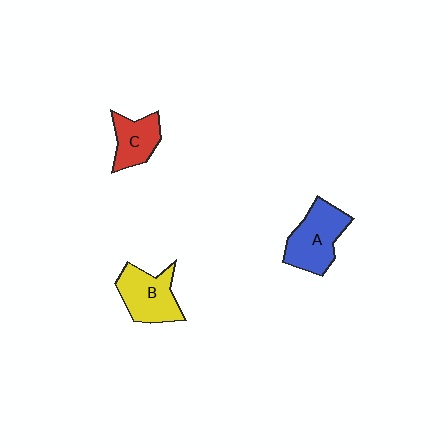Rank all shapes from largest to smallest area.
From largest to smallest: A (blue), B (yellow), C (red).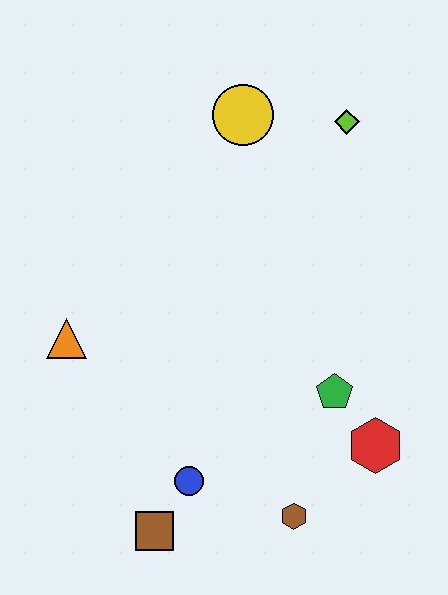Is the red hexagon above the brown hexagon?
Yes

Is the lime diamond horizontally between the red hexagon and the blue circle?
Yes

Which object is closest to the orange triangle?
The blue circle is closest to the orange triangle.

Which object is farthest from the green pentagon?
The yellow circle is farthest from the green pentagon.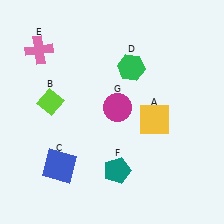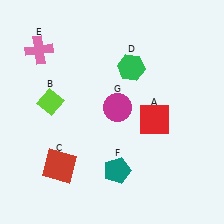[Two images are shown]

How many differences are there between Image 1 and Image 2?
There are 2 differences between the two images.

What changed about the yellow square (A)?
In Image 1, A is yellow. In Image 2, it changed to red.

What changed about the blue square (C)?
In Image 1, C is blue. In Image 2, it changed to red.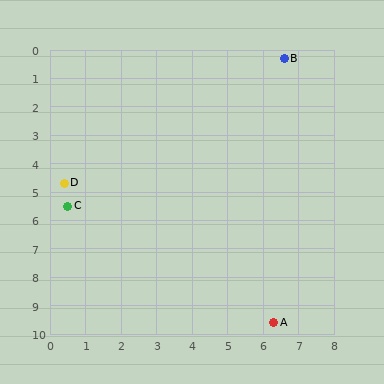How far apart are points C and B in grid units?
Points C and B are about 8.0 grid units apart.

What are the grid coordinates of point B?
Point B is at approximately (6.6, 0.3).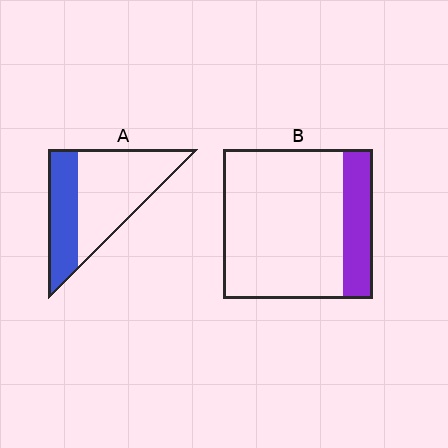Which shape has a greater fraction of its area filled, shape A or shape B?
Shape A.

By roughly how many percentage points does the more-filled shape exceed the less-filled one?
By roughly 15 percentage points (A over B).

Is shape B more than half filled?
No.